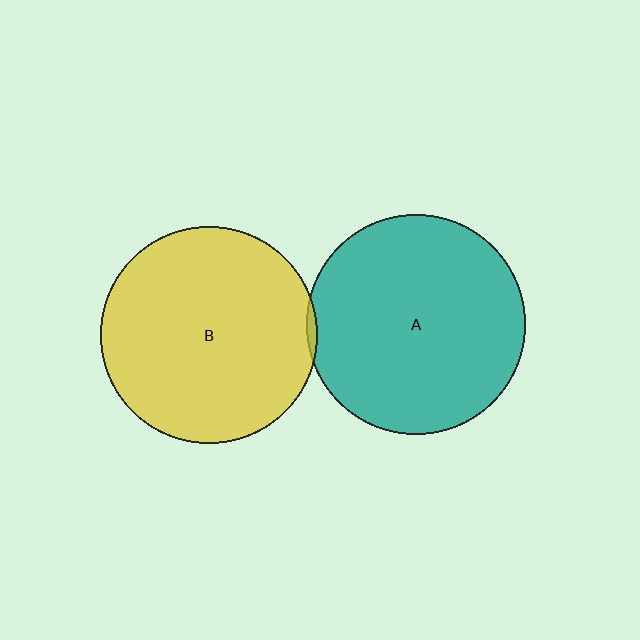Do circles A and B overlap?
Yes.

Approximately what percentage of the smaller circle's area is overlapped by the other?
Approximately 5%.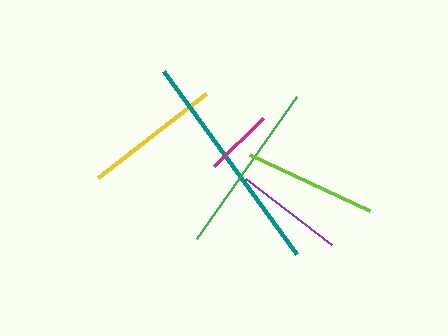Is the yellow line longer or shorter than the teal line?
The teal line is longer than the yellow line.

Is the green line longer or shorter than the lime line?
The green line is longer than the lime line.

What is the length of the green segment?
The green segment is approximately 173 pixels long.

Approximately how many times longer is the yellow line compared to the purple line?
The yellow line is approximately 1.3 times the length of the purple line.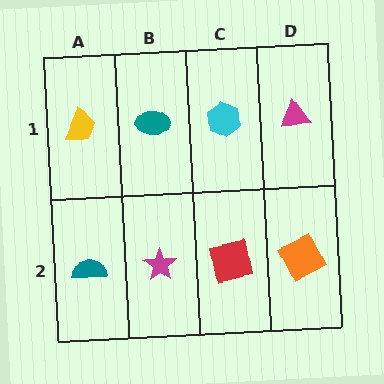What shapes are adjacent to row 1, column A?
A teal semicircle (row 2, column A), a teal ellipse (row 1, column B).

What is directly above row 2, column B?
A teal ellipse.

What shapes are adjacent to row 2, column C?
A cyan hexagon (row 1, column C), a magenta star (row 2, column B), an orange square (row 2, column D).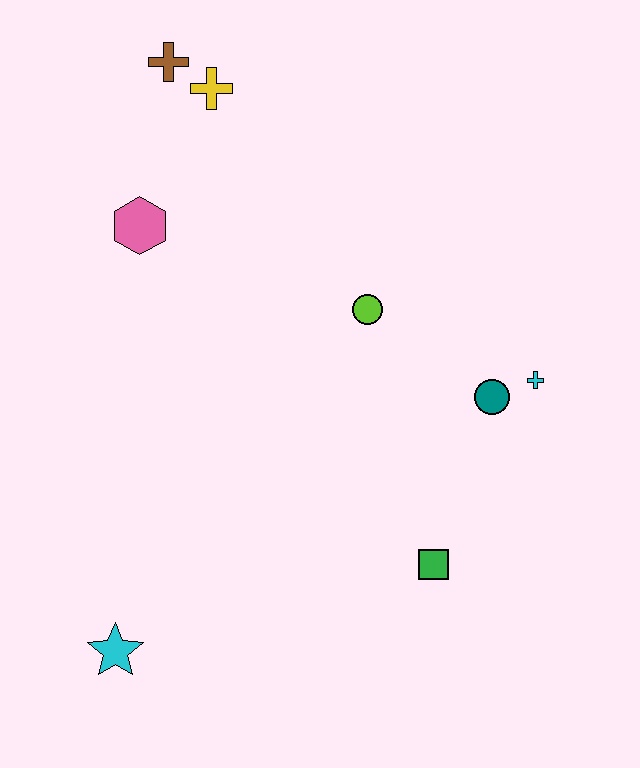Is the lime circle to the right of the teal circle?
No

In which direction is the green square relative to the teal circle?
The green square is below the teal circle.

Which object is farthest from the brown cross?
The cyan star is farthest from the brown cross.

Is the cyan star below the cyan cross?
Yes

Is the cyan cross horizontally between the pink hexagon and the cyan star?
No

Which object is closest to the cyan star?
The green square is closest to the cyan star.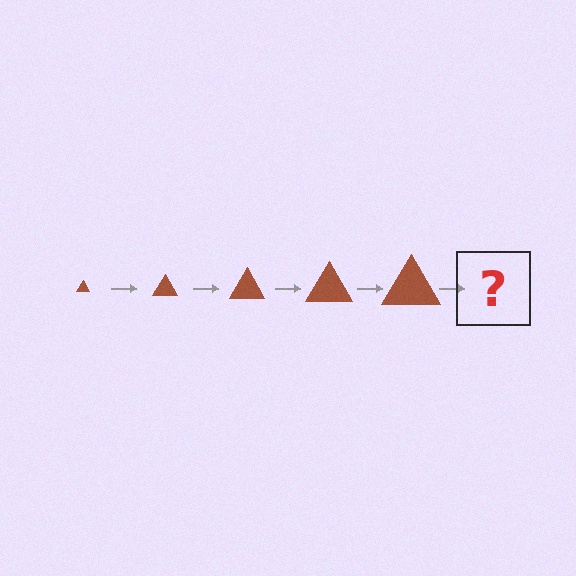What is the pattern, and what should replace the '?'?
The pattern is that the triangle gets progressively larger each step. The '?' should be a brown triangle, larger than the previous one.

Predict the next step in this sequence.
The next step is a brown triangle, larger than the previous one.